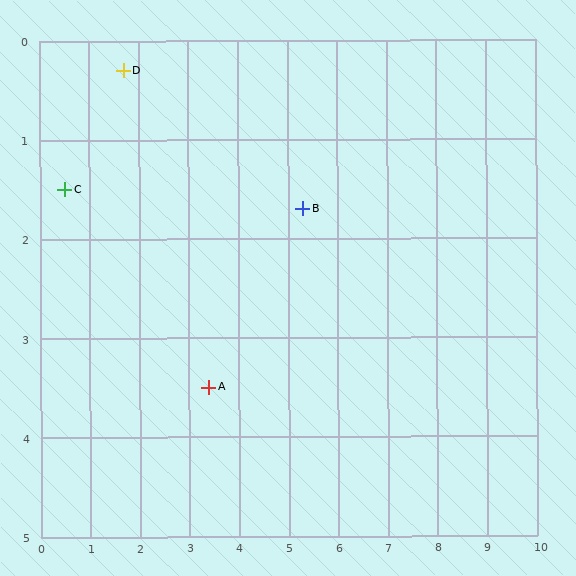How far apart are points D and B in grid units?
Points D and B are about 3.9 grid units apart.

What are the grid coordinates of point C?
Point C is at approximately (0.5, 1.5).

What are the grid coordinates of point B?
Point B is at approximately (5.3, 1.7).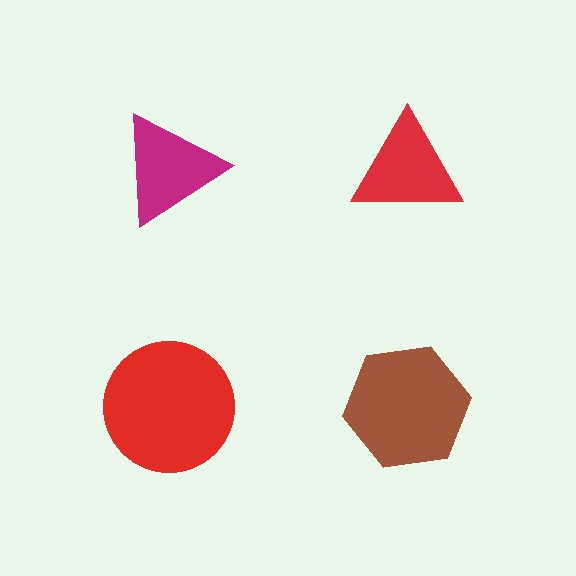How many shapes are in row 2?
2 shapes.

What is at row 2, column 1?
A red circle.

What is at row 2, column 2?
A brown hexagon.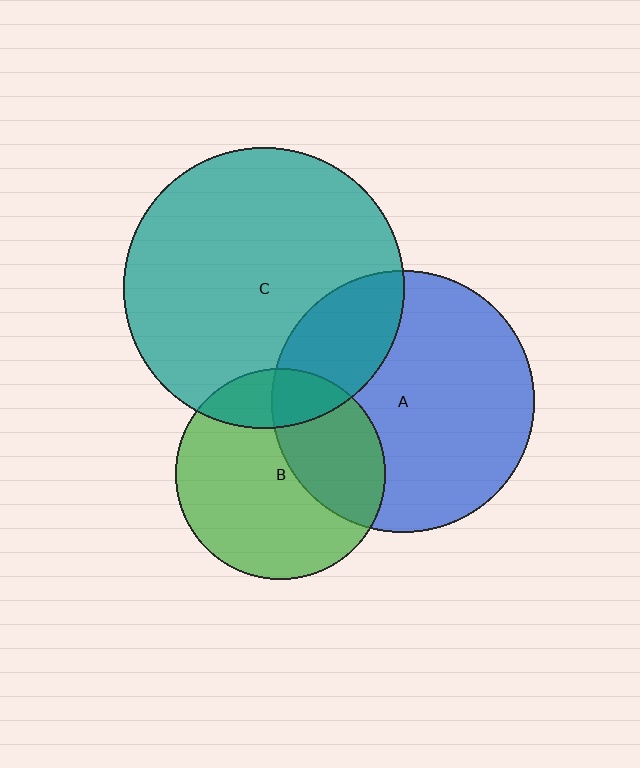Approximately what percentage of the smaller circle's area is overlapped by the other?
Approximately 35%.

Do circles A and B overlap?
Yes.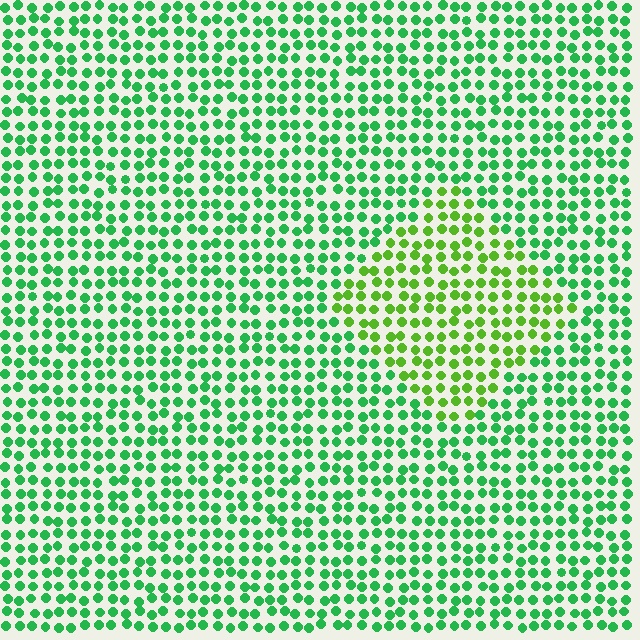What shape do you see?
I see a diamond.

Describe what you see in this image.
The image is filled with small green elements in a uniform arrangement. A diamond-shaped region is visible where the elements are tinted to a slightly different hue, forming a subtle color boundary.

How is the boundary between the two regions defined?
The boundary is defined purely by a slight shift in hue (about 36 degrees). Spacing, size, and orientation are identical on both sides.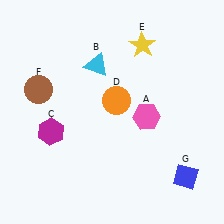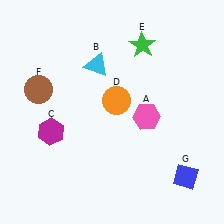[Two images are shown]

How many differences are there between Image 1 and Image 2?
There is 1 difference between the two images.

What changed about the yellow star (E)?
In Image 1, E is yellow. In Image 2, it changed to green.